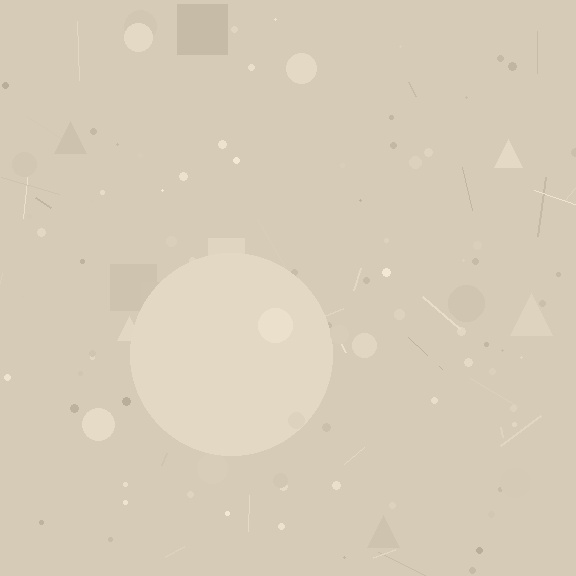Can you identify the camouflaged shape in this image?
The camouflaged shape is a circle.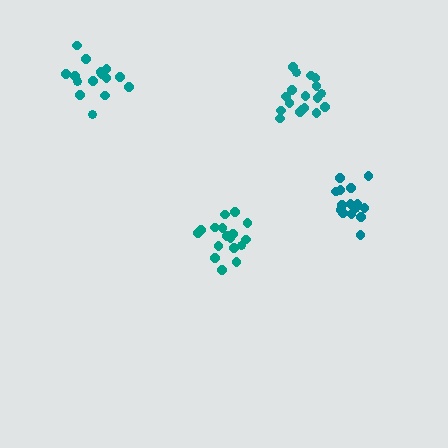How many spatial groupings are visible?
There are 4 spatial groupings.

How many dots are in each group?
Group 1: 15 dots, Group 2: 17 dots, Group 3: 18 dots, Group 4: 15 dots (65 total).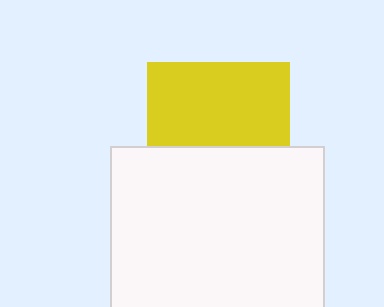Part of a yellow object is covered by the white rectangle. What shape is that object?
It is a square.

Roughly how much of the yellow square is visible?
About half of it is visible (roughly 58%).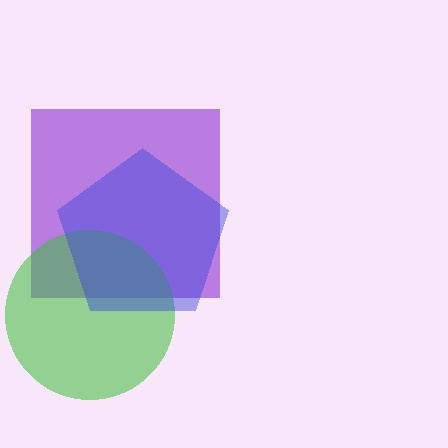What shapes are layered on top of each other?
The layered shapes are: a purple square, a green circle, a blue pentagon.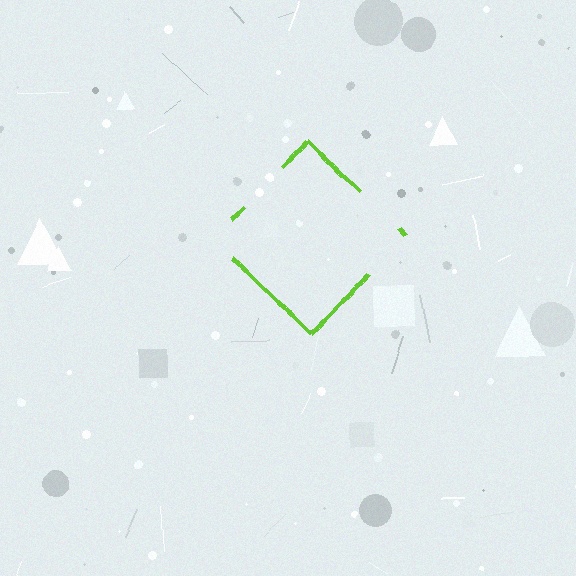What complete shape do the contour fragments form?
The contour fragments form a diamond.